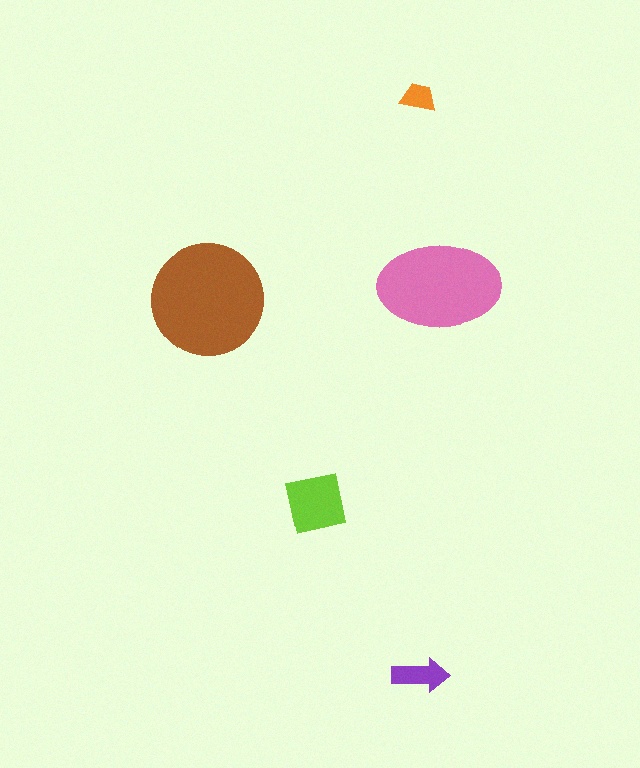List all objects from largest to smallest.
The brown circle, the pink ellipse, the lime square, the purple arrow, the orange trapezoid.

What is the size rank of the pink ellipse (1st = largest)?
2nd.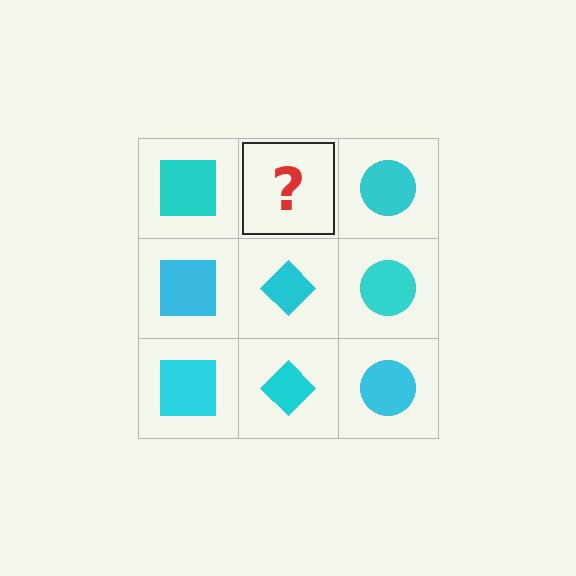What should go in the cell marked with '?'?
The missing cell should contain a cyan diamond.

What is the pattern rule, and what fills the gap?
The rule is that each column has a consistent shape. The gap should be filled with a cyan diamond.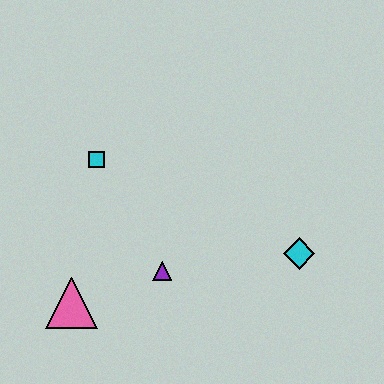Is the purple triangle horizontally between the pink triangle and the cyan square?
No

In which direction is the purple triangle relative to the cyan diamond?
The purple triangle is to the left of the cyan diamond.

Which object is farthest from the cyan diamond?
The pink triangle is farthest from the cyan diamond.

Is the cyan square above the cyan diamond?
Yes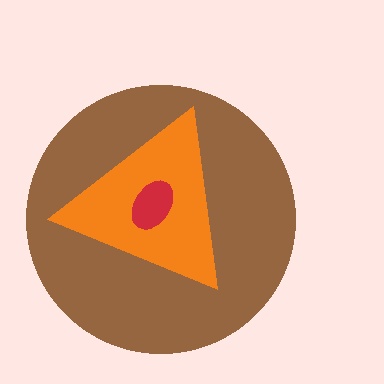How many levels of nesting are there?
3.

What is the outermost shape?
The brown circle.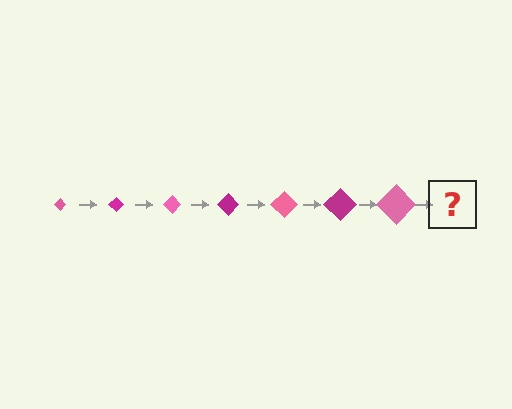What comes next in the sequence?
The next element should be a magenta diamond, larger than the previous one.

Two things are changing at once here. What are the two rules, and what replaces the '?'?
The two rules are that the diamond grows larger each step and the color cycles through pink and magenta. The '?' should be a magenta diamond, larger than the previous one.